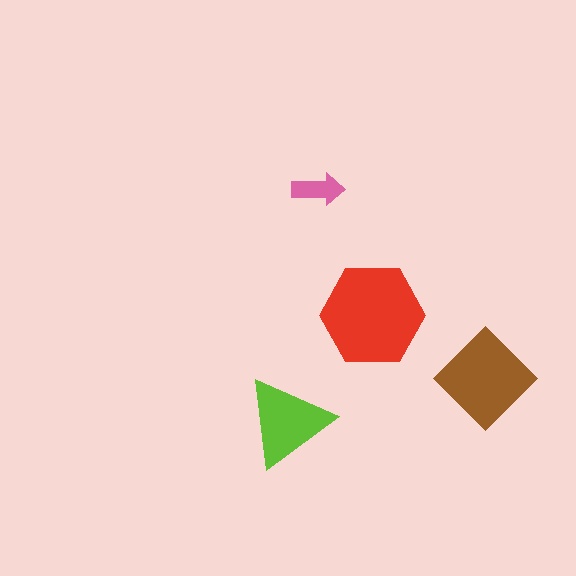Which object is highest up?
The pink arrow is topmost.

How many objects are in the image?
There are 4 objects in the image.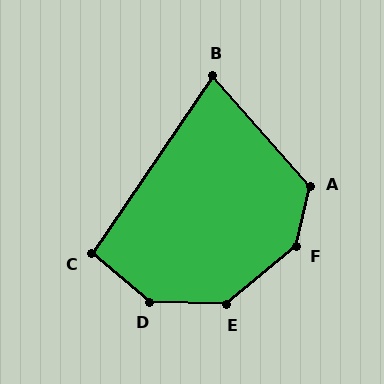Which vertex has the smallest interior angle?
B, at approximately 76 degrees.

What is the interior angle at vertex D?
Approximately 142 degrees (obtuse).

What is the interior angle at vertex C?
Approximately 96 degrees (obtuse).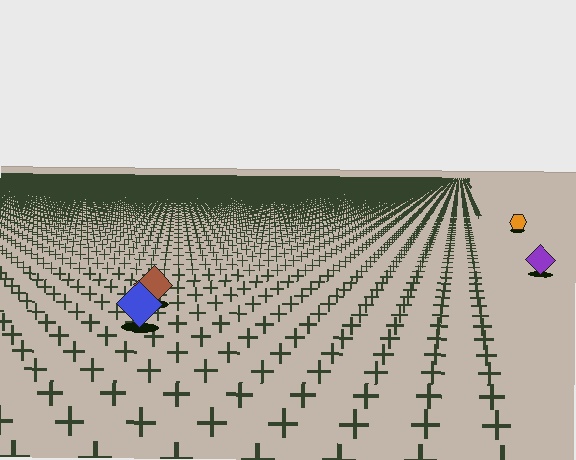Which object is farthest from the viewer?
The orange hexagon is farthest from the viewer. It appears smaller and the ground texture around it is denser.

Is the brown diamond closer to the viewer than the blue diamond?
No. The blue diamond is closer — you can tell from the texture gradient: the ground texture is coarser near it.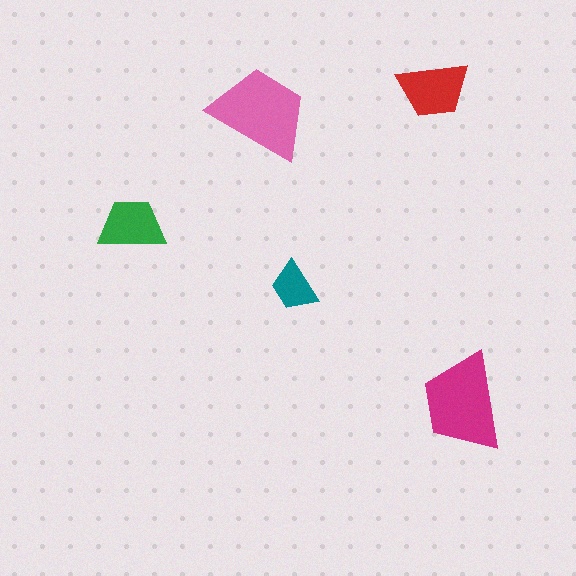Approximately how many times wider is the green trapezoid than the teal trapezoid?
About 1.5 times wider.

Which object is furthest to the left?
The green trapezoid is leftmost.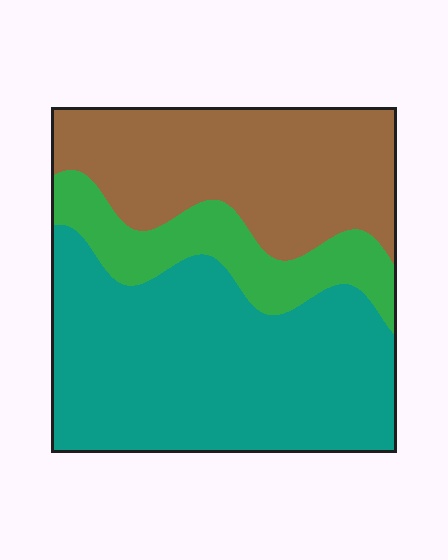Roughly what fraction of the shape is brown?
Brown covers roughly 35% of the shape.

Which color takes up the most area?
Teal, at roughly 50%.